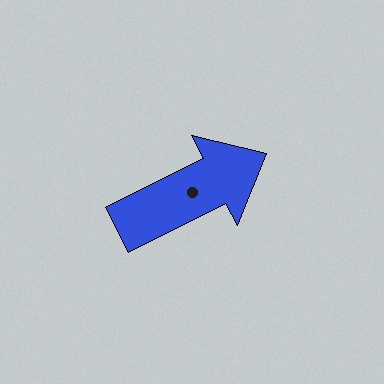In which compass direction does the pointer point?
Northeast.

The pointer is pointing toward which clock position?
Roughly 2 o'clock.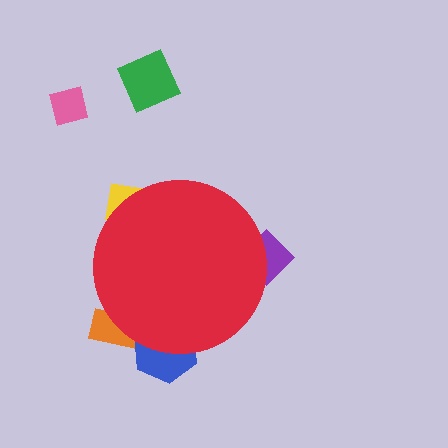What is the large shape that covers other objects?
A red circle.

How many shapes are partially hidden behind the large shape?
4 shapes are partially hidden.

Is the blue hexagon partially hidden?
Yes, the blue hexagon is partially hidden behind the red circle.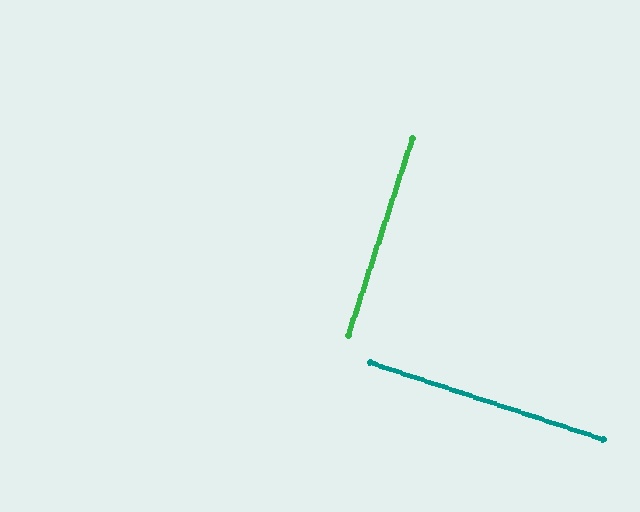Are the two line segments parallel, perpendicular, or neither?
Perpendicular — they meet at approximately 90°.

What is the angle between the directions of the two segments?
Approximately 90 degrees.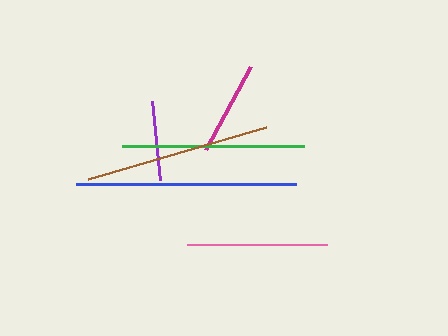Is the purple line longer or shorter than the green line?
The green line is longer than the purple line.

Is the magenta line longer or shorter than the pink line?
The pink line is longer than the magenta line.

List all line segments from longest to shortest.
From longest to shortest: blue, brown, green, pink, magenta, purple.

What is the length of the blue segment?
The blue segment is approximately 220 pixels long.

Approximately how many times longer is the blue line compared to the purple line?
The blue line is approximately 2.7 times the length of the purple line.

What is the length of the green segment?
The green segment is approximately 183 pixels long.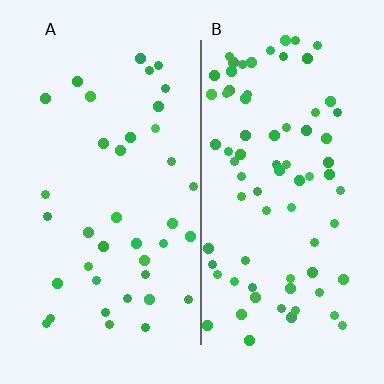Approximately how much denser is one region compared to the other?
Approximately 2.0× — region B over region A.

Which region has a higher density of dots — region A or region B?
B (the right).